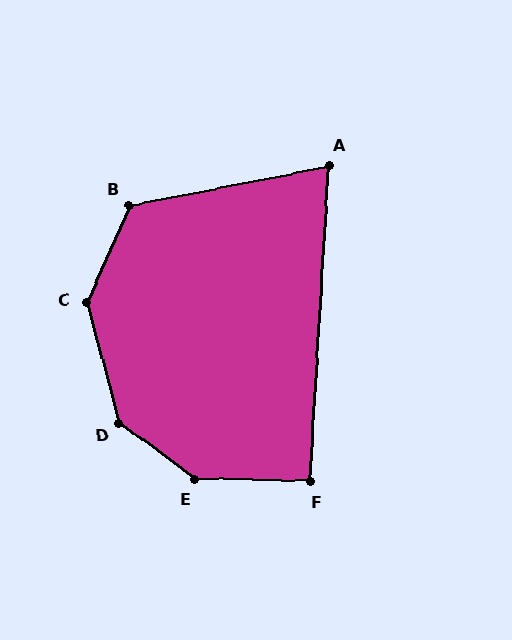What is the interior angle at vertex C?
Approximately 140 degrees (obtuse).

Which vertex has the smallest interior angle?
A, at approximately 75 degrees.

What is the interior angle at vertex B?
Approximately 125 degrees (obtuse).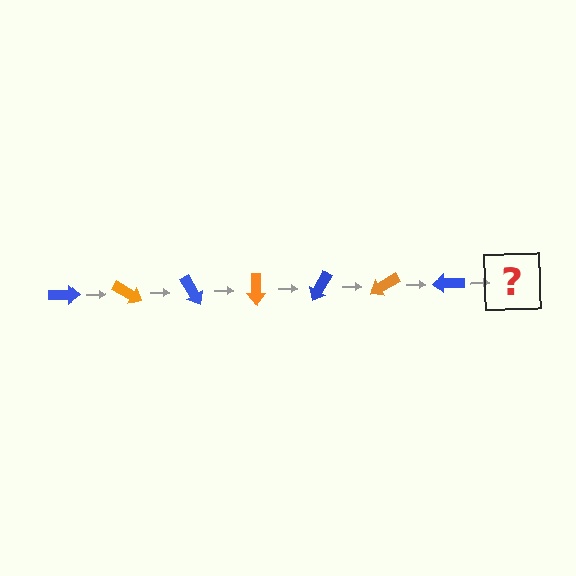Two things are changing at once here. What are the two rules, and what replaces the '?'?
The two rules are that it rotates 30 degrees each step and the color cycles through blue and orange. The '?' should be an orange arrow, rotated 210 degrees from the start.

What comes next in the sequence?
The next element should be an orange arrow, rotated 210 degrees from the start.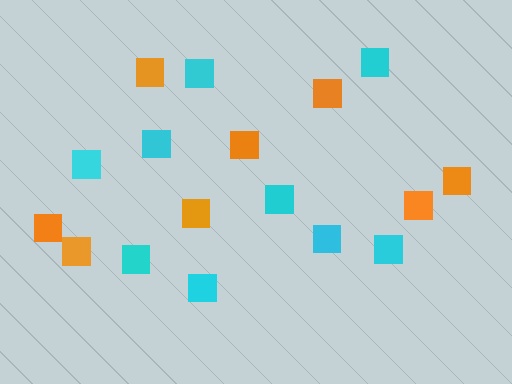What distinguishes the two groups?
There are 2 groups: one group of orange squares (8) and one group of cyan squares (9).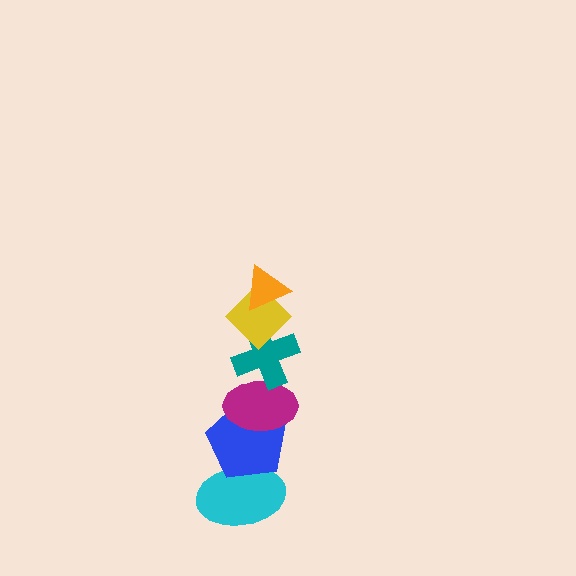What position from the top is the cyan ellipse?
The cyan ellipse is 6th from the top.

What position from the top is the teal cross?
The teal cross is 3rd from the top.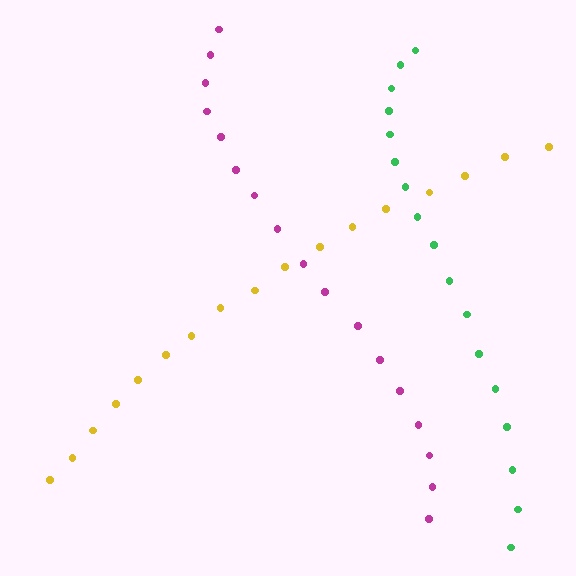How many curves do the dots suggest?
There are 3 distinct paths.